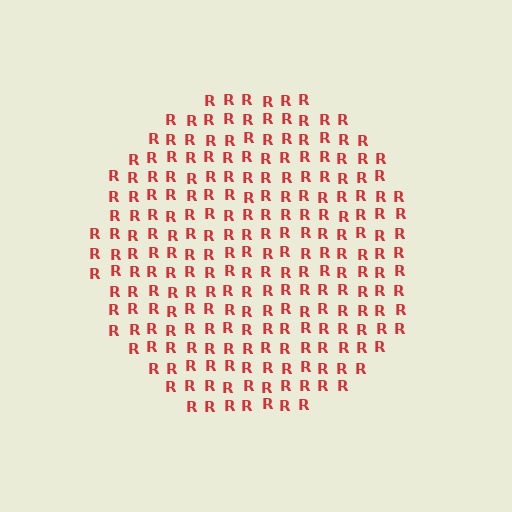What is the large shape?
The large shape is a circle.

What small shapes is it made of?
It is made of small letter R's.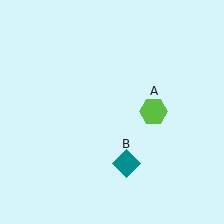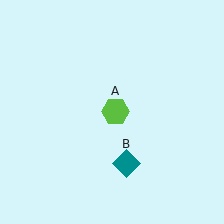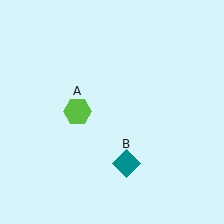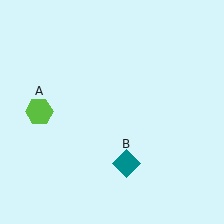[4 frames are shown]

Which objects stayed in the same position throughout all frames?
Teal diamond (object B) remained stationary.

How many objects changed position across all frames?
1 object changed position: lime hexagon (object A).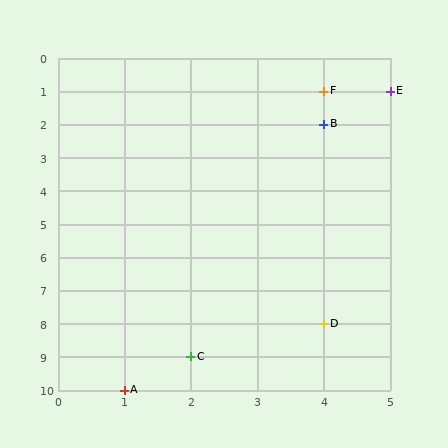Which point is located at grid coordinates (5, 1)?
Point E is at (5, 1).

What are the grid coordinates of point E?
Point E is at grid coordinates (5, 1).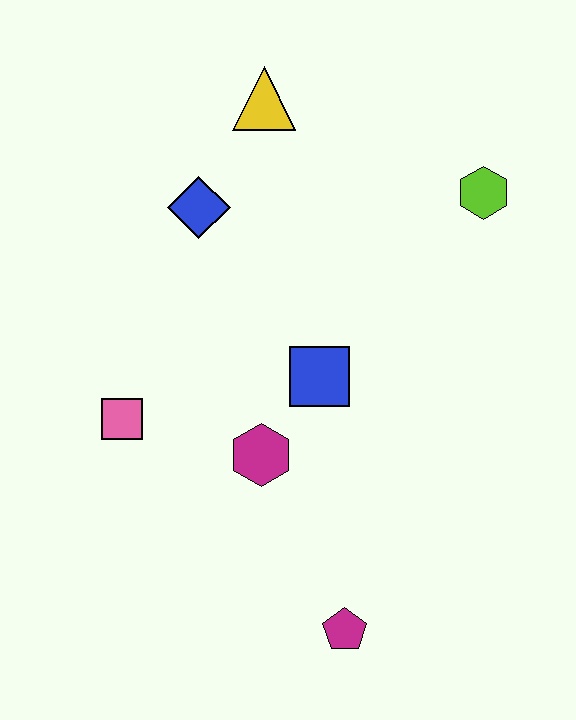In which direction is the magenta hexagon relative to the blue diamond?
The magenta hexagon is below the blue diamond.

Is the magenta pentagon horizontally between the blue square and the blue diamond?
No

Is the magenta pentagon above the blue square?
No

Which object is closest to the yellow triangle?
The blue diamond is closest to the yellow triangle.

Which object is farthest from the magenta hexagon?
The yellow triangle is farthest from the magenta hexagon.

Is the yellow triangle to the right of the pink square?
Yes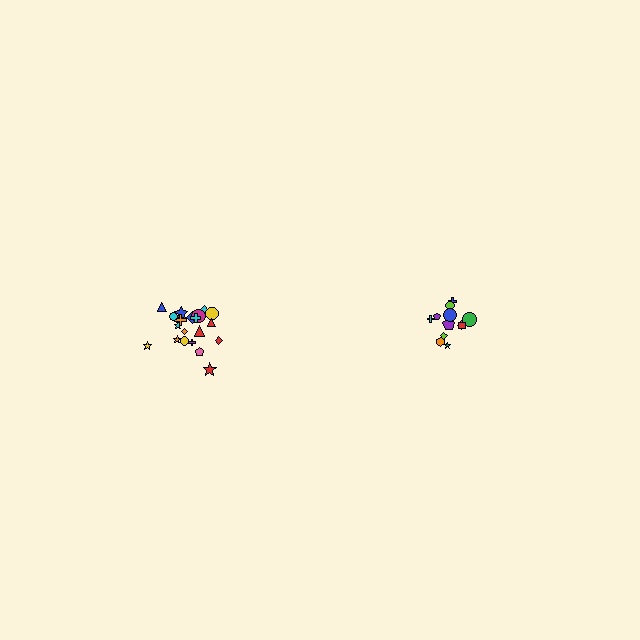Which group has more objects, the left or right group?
The left group.